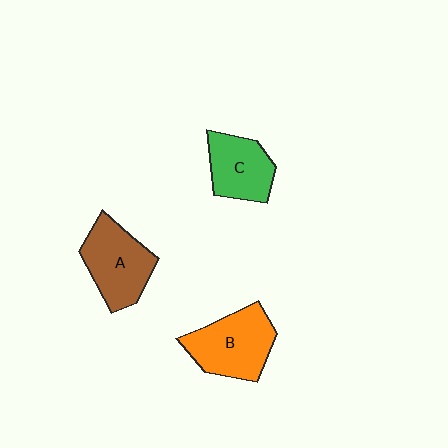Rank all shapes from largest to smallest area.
From largest to smallest: B (orange), A (brown), C (green).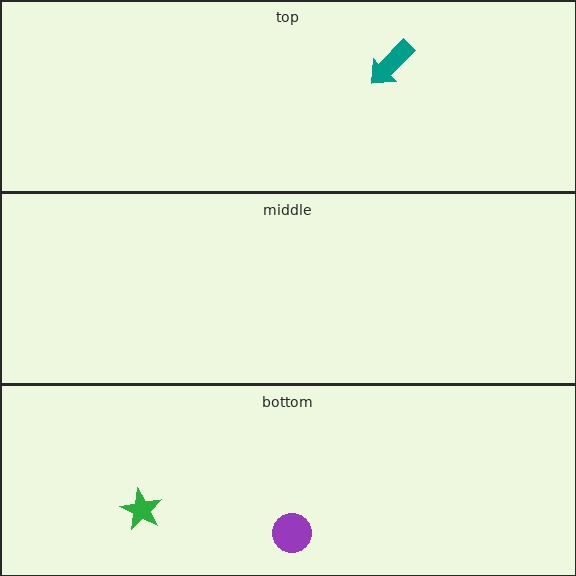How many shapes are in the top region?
1.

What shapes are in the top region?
The teal arrow.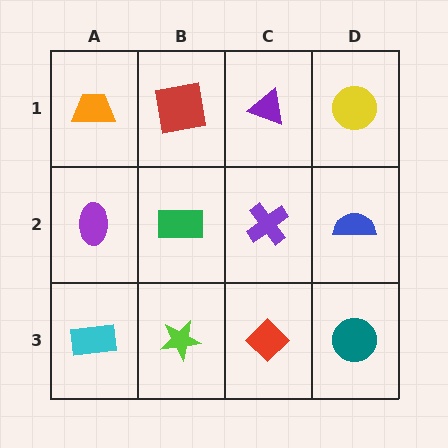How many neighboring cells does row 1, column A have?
2.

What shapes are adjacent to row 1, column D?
A blue semicircle (row 2, column D), a purple triangle (row 1, column C).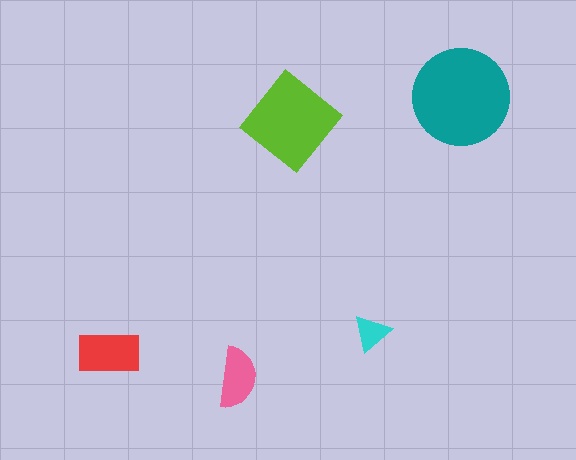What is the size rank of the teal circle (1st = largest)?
1st.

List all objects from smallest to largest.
The cyan triangle, the pink semicircle, the red rectangle, the lime diamond, the teal circle.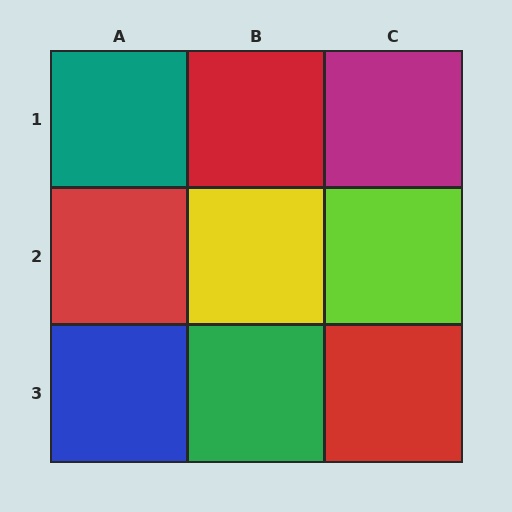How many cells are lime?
1 cell is lime.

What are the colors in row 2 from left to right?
Red, yellow, lime.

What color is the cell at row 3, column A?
Blue.